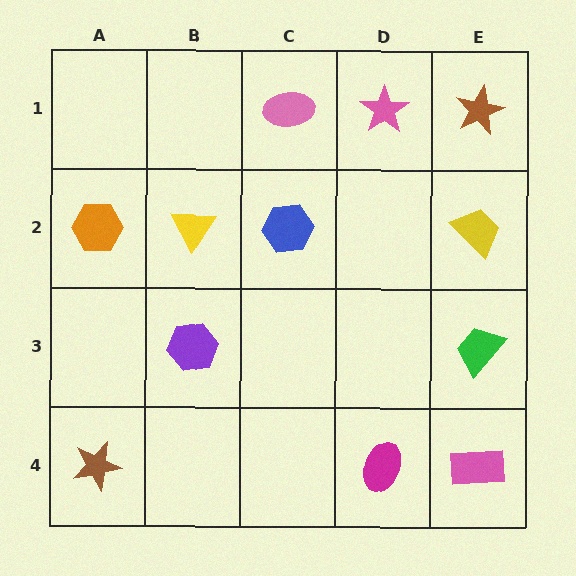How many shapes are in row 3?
2 shapes.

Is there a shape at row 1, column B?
No, that cell is empty.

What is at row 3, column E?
A green trapezoid.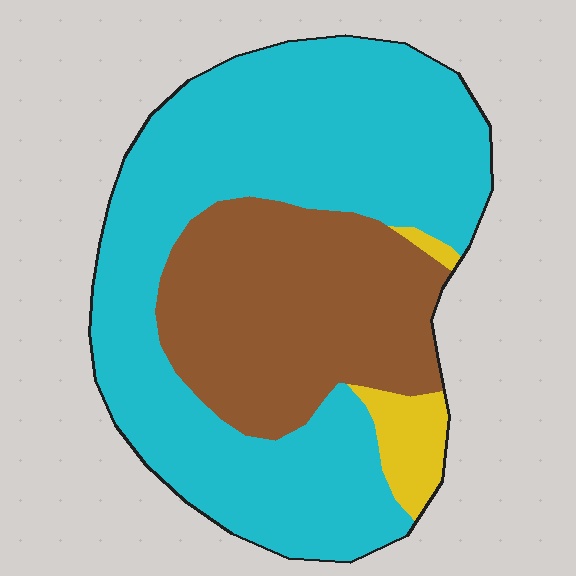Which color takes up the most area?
Cyan, at roughly 60%.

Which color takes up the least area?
Yellow, at roughly 5%.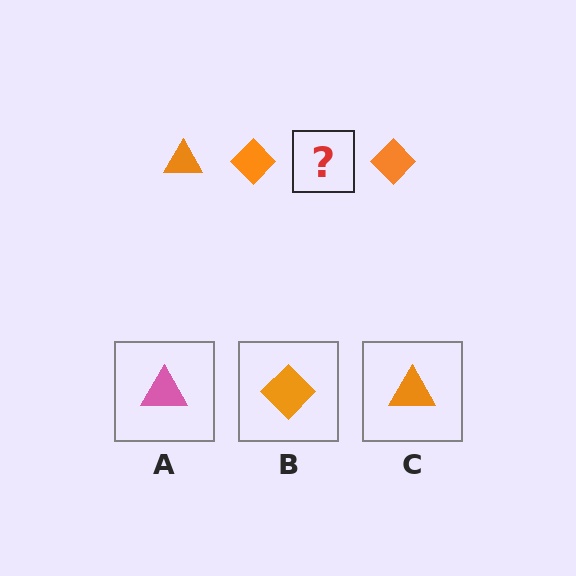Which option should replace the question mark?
Option C.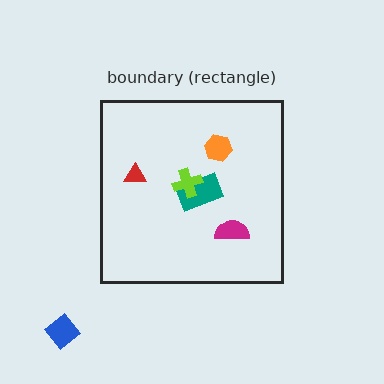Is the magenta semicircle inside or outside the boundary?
Inside.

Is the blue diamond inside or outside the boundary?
Outside.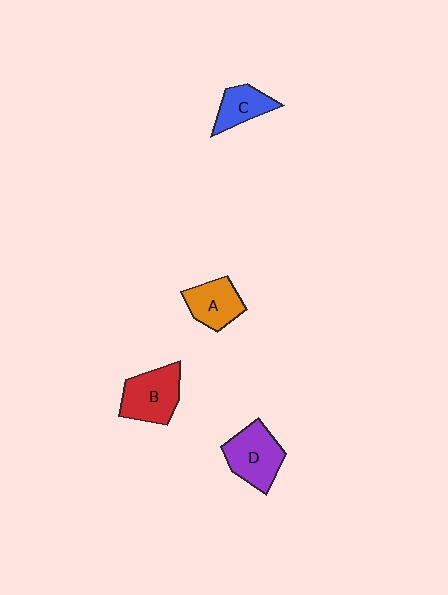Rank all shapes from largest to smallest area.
From largest to smallest: D (purple), B (red), A (orange), C (blue).